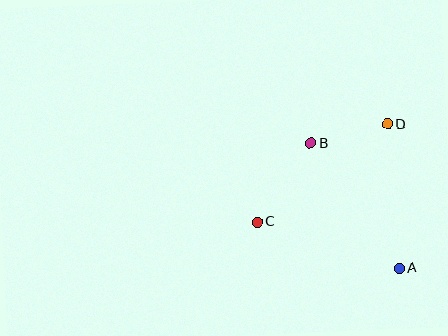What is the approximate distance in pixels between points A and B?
The distance between A and B is approximately 153 pixels.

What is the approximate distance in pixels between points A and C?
The distance between A and C is approximately 149 pixels.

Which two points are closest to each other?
Points B and D are closest to each other.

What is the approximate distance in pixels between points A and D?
The distance between A and D is approximately 144 pixels.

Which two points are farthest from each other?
Points C and D are farthest from each other.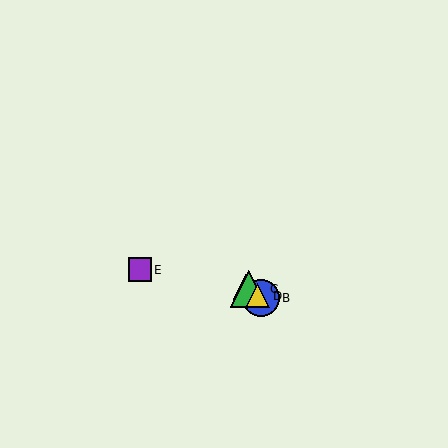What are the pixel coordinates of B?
Object B is at (261, 298).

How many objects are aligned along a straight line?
4 objects (A, B, C, D) are aligned along a straight line.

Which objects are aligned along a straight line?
Objects A, B, C, D are aligned along a straight line.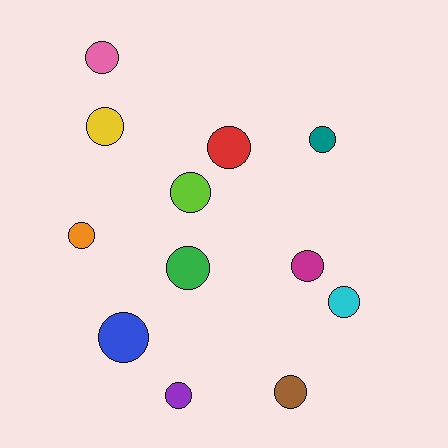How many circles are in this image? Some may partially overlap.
There are 12 circles.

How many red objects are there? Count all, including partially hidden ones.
There is 1 red object.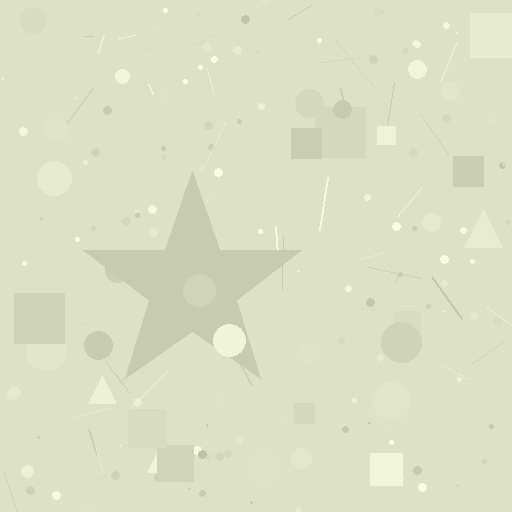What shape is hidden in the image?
A star is hidden in the image.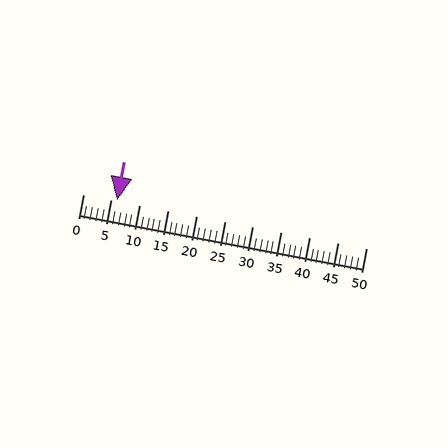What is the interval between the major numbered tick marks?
The major tick marks are spaced 5 units apart.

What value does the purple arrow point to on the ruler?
The purple arrow points to approximately 6.